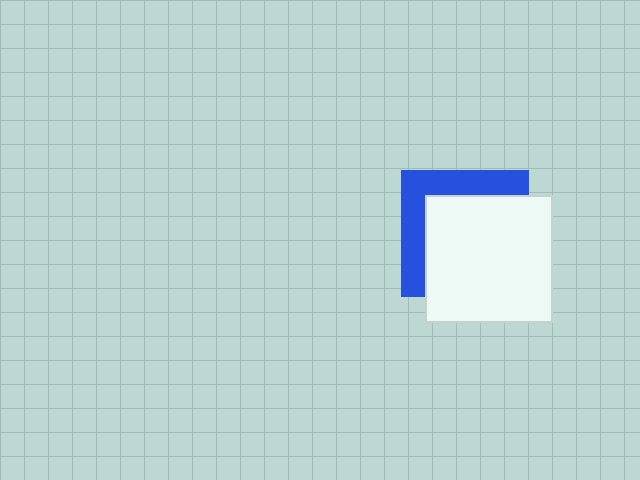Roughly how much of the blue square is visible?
A small part of it is visible (roughly 35%).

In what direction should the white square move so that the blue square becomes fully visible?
The white square should move toward the lower-right. That is the shortest direction to clear the overlap and leave the blue square fully visible.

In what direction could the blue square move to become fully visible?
The blue square could move toward the upper-left. That would shift it out from behind the white square entirely.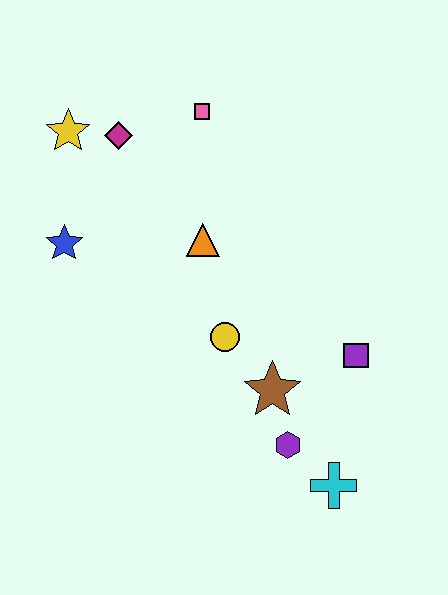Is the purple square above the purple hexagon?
Yes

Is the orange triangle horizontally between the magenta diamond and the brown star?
Yes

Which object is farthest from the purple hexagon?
The yellow star is farthest from the purple hexagon.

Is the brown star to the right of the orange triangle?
Yes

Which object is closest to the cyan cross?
The purple hexagon is closest to the cyan cross.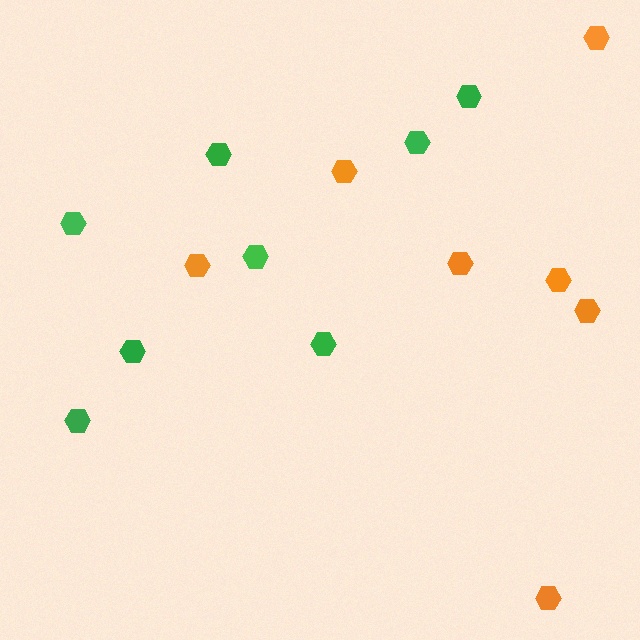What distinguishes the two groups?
There are 2 groups: one group of green hexagons (8) and one group of orange hexagons (7).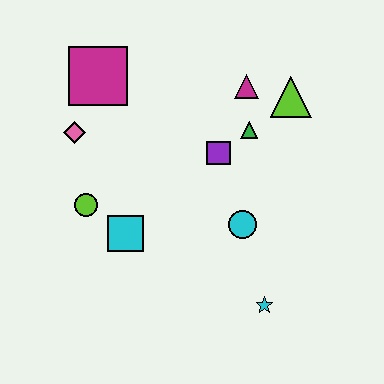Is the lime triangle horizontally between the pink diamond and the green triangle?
No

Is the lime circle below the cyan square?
No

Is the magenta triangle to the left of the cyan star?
Yes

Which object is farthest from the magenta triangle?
The cyan star is farthest from the magenta triangle.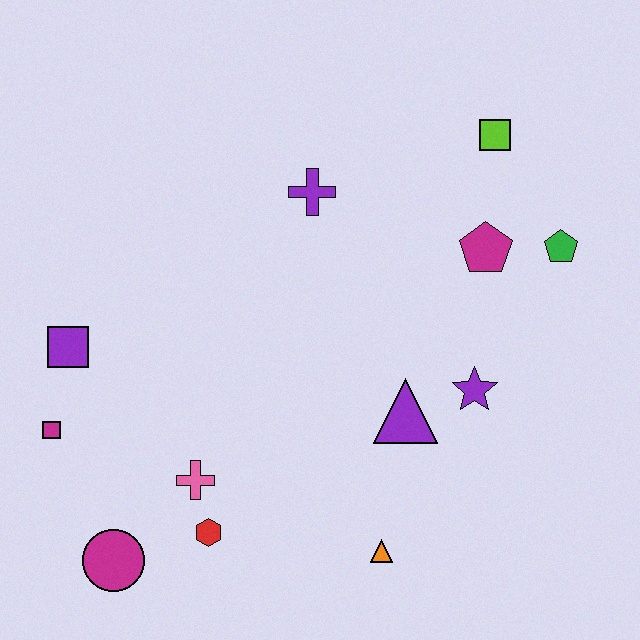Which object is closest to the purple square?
The magenta square is closest to the purple square.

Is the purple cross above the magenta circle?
Yes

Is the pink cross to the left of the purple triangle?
Yes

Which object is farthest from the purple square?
The green pentagon is farthest from the purple square.